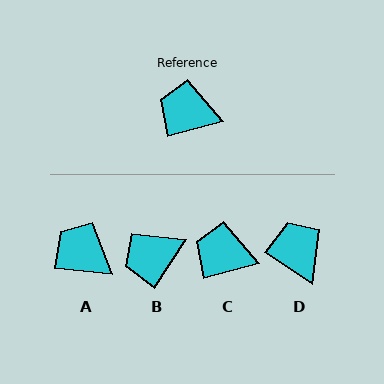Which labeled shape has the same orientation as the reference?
C.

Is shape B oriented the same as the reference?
No, it is off by about 43 degrees.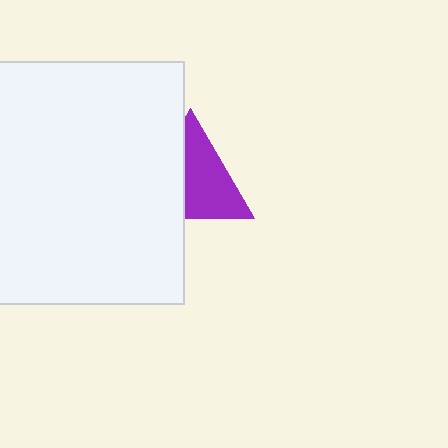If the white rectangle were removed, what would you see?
You would see the complete purple triangle.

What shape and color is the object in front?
The object in front is a white rectangle.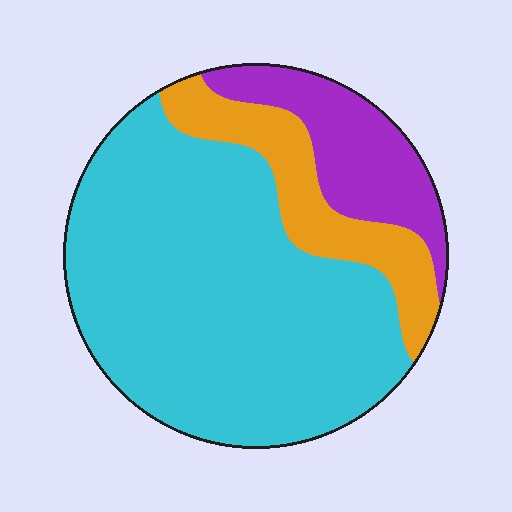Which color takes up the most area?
Cyan, at roughly 70%.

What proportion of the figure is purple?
Purple covers about 15% of the figure.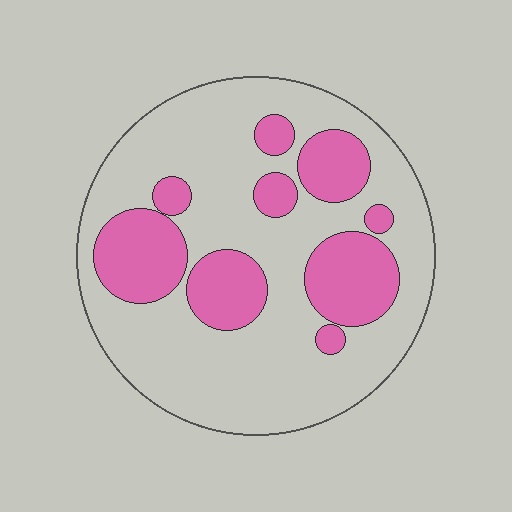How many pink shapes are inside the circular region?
9.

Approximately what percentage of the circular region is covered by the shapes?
Approximately 30%.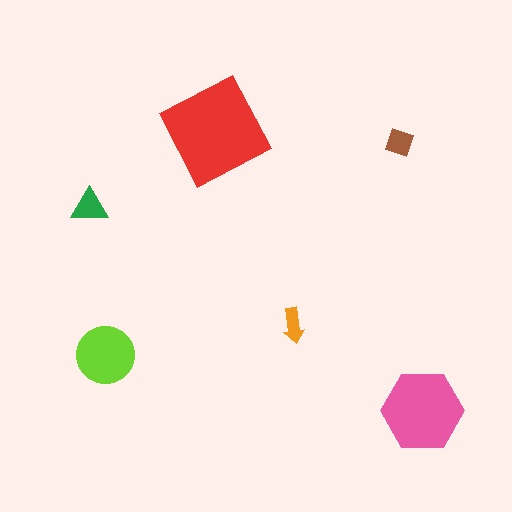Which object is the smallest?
The orange arrow.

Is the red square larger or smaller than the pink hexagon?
Larger.